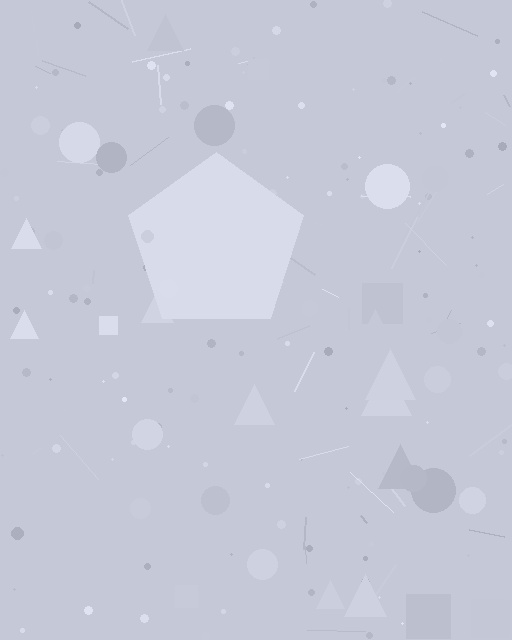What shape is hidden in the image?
A pentagon is hidden in the image.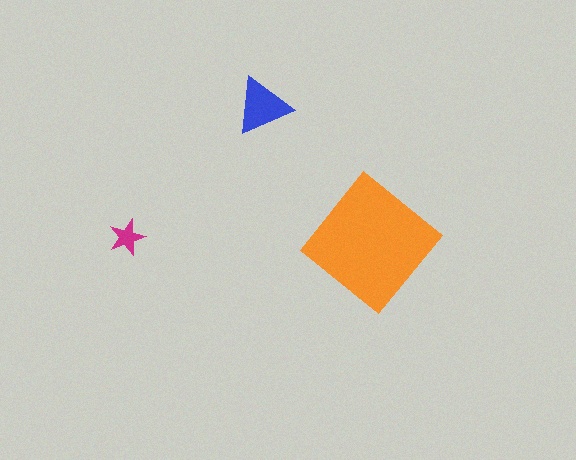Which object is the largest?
The orange diamond.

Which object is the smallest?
The magenta star.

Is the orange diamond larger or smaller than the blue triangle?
Larger.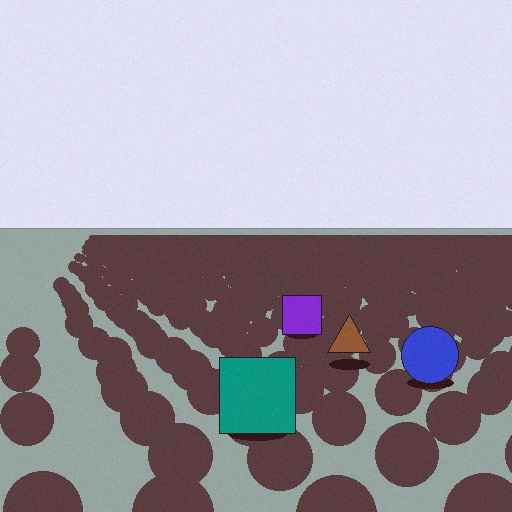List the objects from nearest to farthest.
From nearest to farthest: the teal square, the blue circle, the brown triangle, the purple square.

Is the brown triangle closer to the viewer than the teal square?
No. The teal square is closer — you can tell from the texture gradient: the ground texture is coarser near it.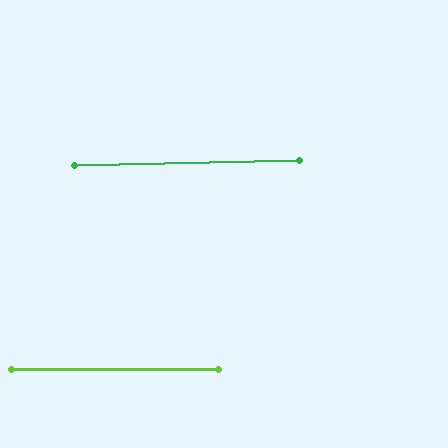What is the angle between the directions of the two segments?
Approximately 1 degree.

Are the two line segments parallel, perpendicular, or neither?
Parallel — their directions differ by only 1.2°.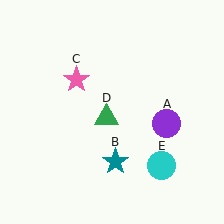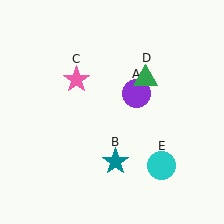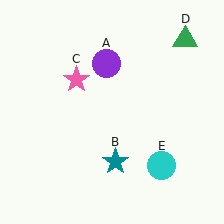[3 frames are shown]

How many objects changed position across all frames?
2 objects changed position: purple circle (object A), green triangle (object D).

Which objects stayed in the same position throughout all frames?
Teal star (object B) and pink star (object C) and cyan circle (object E) remained stationary.